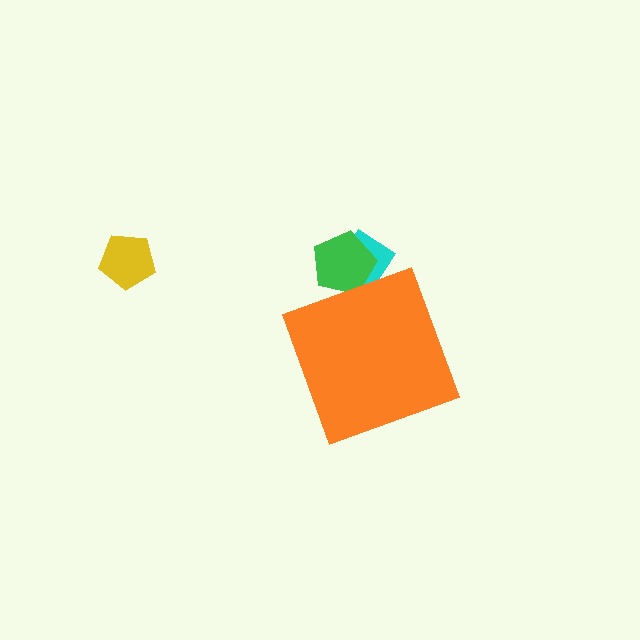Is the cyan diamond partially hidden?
Yes, the cyan diamond is partially hidden behind the orange diamond.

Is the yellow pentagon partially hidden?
No, the yellow pentagon is fully visible.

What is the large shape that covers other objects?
An orange diamond.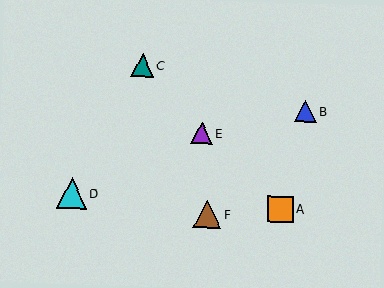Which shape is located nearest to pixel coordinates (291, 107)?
The blue triangle (labeled B) at (305, 111) is nearest to that location.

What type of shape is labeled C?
Shape C is a teal triangle.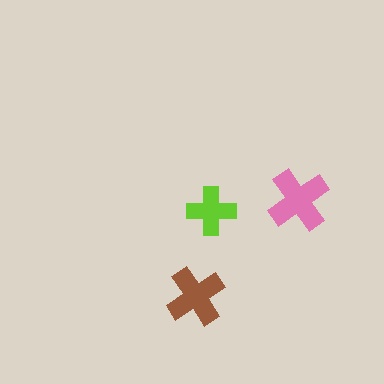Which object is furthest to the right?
The pink cross is rightmost.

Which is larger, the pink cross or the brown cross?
The pink one.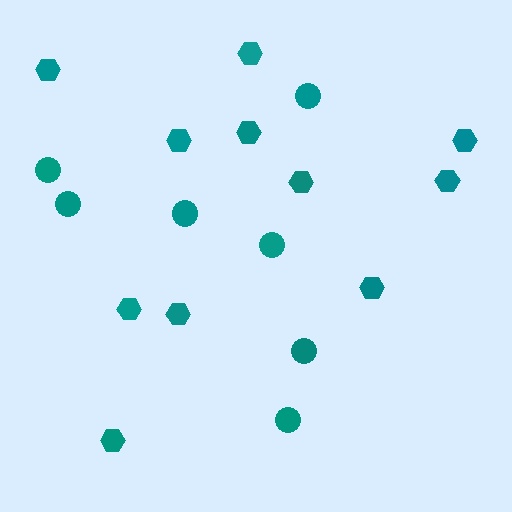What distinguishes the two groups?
There are 2 groups: one group of hexagons (11) and one group of circles (7).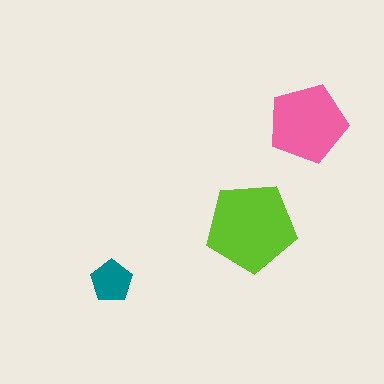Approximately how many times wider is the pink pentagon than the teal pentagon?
About 2 times wider.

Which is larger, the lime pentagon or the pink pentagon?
The lime one.